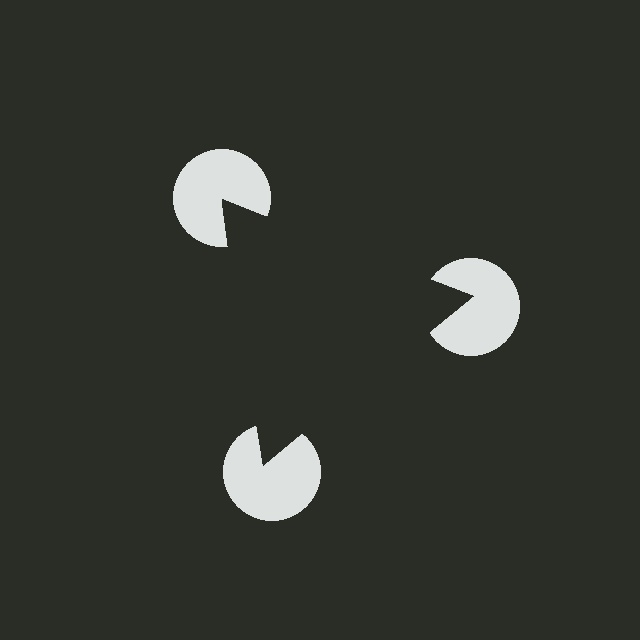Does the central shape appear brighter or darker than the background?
It typically appears slightly darker than the background, even though no actual brightness change is drawn.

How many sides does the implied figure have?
3 sides.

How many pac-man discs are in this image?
There are 3 — one at each vertex of the illusory triangle.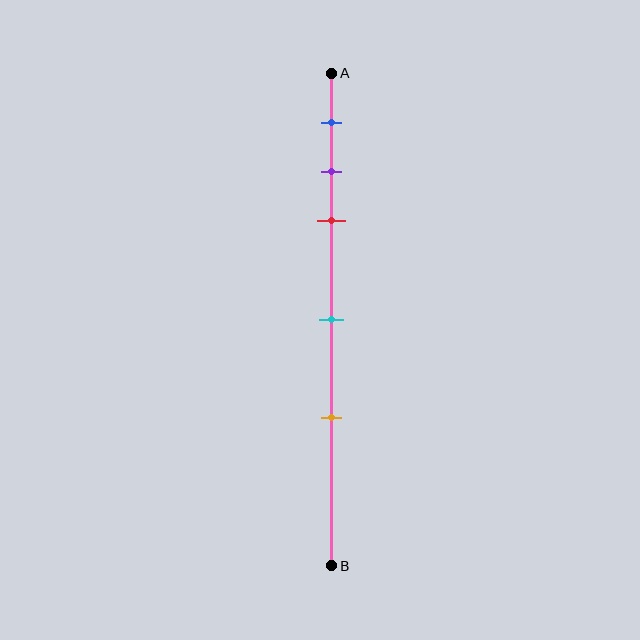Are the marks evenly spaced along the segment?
No, the marks are not evenly spaced.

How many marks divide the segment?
There are 5 marks dividing the segment.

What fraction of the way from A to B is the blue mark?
The blue mark is approximately 10% (0.1) of the way from A to B.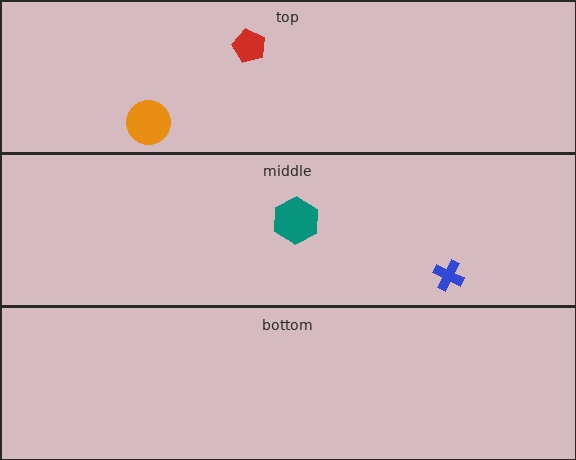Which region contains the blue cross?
The middle region.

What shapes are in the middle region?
The blue cross, the teal hexagon.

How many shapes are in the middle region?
2.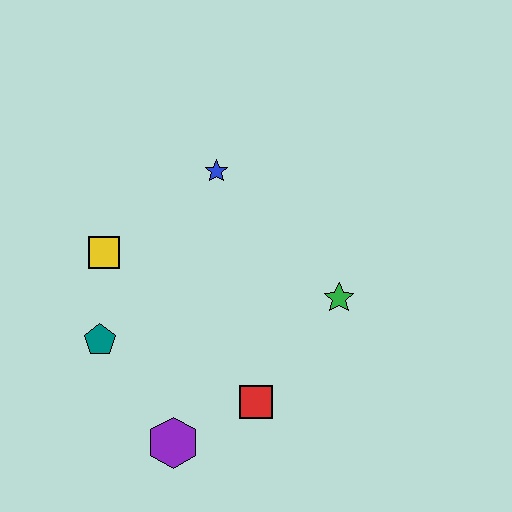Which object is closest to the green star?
The red square is closest to the green star.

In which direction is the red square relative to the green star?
The red square is below the green star.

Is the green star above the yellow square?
No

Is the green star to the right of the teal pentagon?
Yes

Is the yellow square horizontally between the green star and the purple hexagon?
No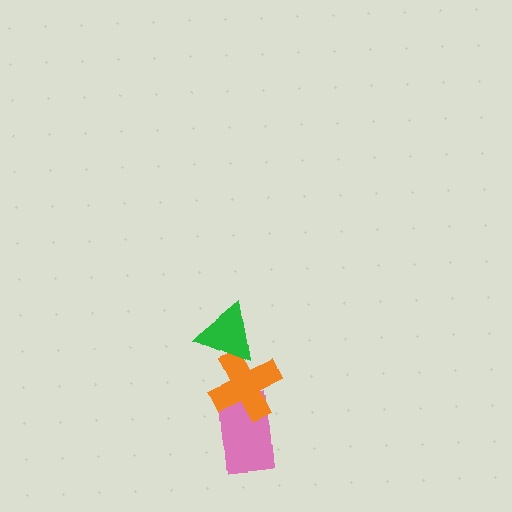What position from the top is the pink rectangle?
The pink rectangle is 3rd from the top.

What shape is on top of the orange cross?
The green triangle is on top of the orange cross.